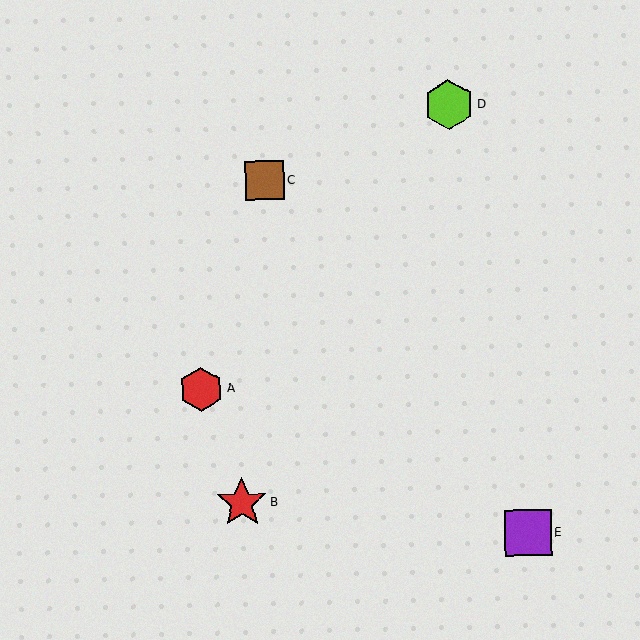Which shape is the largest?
The red star (labeled B) is the largest.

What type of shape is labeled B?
Shape B is a red star.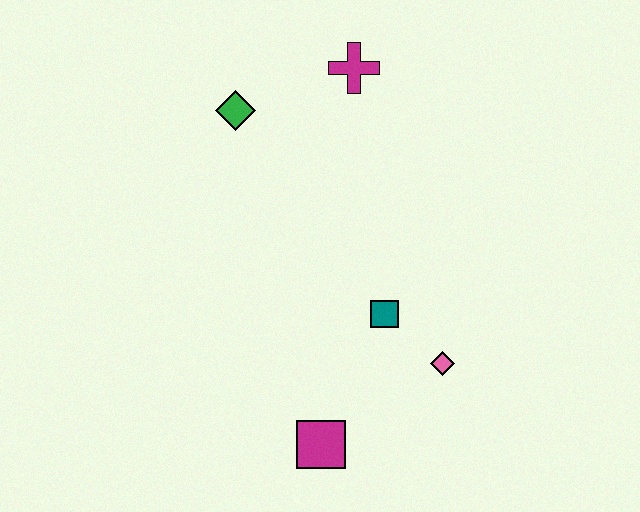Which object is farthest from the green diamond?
The magenta square is farthest from the green diamond.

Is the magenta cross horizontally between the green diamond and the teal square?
Yes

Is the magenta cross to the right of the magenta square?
Yes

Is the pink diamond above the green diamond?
No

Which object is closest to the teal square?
The pink diamond is closest to the teal square.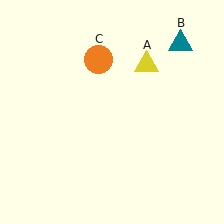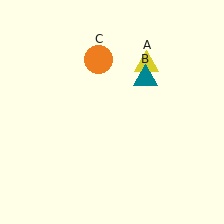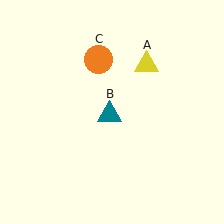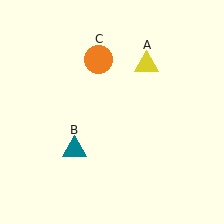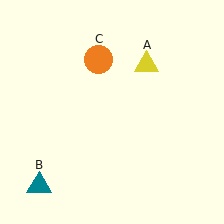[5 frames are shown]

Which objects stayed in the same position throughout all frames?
Yellow triangle (object A) and orange circle (object C) remained stationary.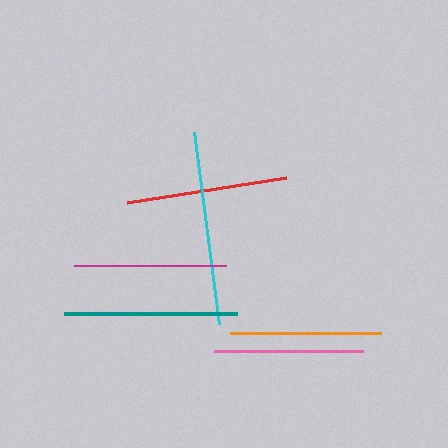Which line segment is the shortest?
The pink line is the shortest at approximately 148 pixels.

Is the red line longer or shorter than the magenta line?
The red line is longer than the magenta line.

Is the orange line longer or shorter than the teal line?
The teal line is longer than the orange line.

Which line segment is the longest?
The cyan line is the longest at approximately 193 pixels.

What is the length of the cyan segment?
The cyan segment is approximately 193 pixels long.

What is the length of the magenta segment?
The magenta segment is approximately 153 pixels long.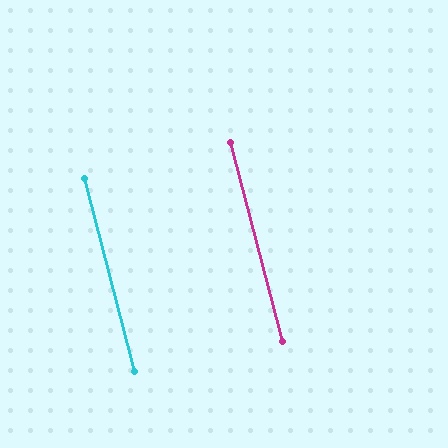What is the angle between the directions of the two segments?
Approximately 0 degrees.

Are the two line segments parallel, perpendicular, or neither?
Parallel — their directions differ by only 0.4°.